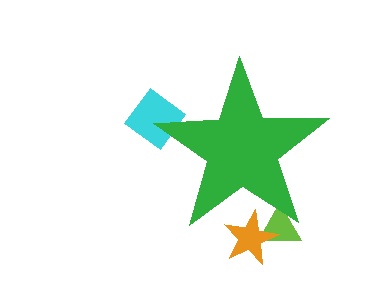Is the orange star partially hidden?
Yes, the orange star is partially hidden behind the green star.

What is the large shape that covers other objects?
A green star.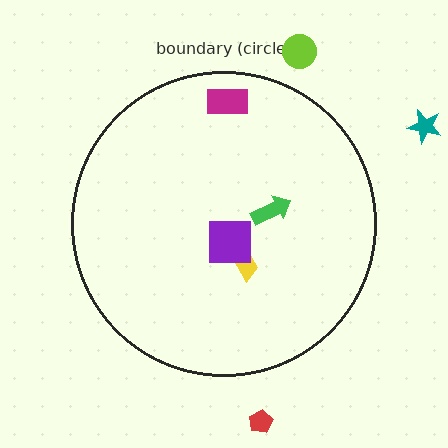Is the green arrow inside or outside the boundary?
Inside.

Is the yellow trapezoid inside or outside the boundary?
Inside.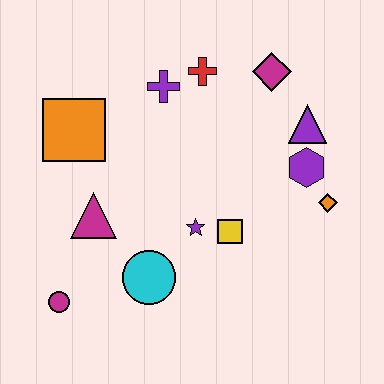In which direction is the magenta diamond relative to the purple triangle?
The magenta diamond is above the purple triangle.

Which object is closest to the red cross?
The purple cross is closest to the red cross.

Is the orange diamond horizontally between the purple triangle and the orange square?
No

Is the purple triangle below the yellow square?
No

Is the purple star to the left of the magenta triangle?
No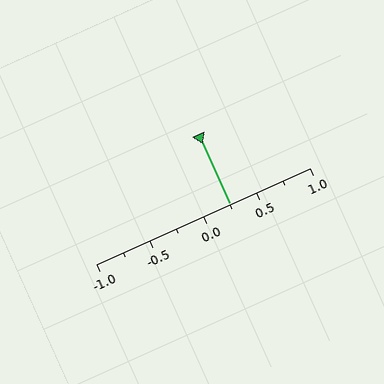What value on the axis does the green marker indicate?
The marker indicates approximately 0.25.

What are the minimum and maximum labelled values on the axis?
The axis runs from -1.0 to 1.0.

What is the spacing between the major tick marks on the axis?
The major ticks are spaced 0.5 apart.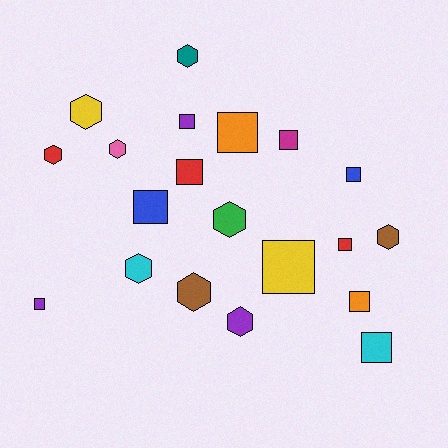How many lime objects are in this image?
There are no lime objects.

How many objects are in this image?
There are 20 objects.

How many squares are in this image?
There are 11 squares.